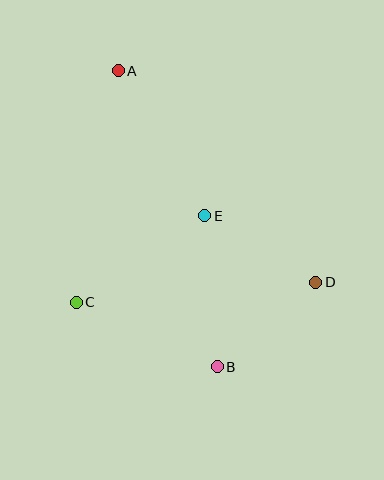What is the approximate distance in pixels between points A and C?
The distance between A and C is approximately 235 pixels.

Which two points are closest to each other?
Points D and E are closest to each other.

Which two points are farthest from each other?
Points A and B are farthest from each other.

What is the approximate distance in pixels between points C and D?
The distance between C and D is approximately 240 pixels.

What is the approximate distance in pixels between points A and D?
The distance between A and D is approximately 289 pixels.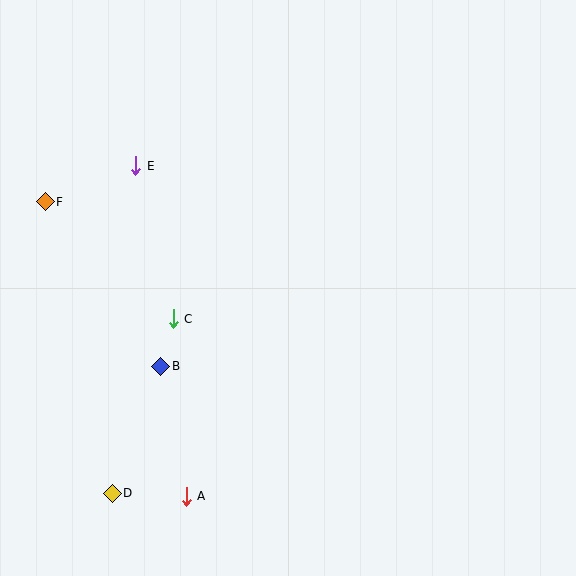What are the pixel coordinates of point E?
Point E is at (136, 166).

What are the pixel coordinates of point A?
Point A is at (186, 496).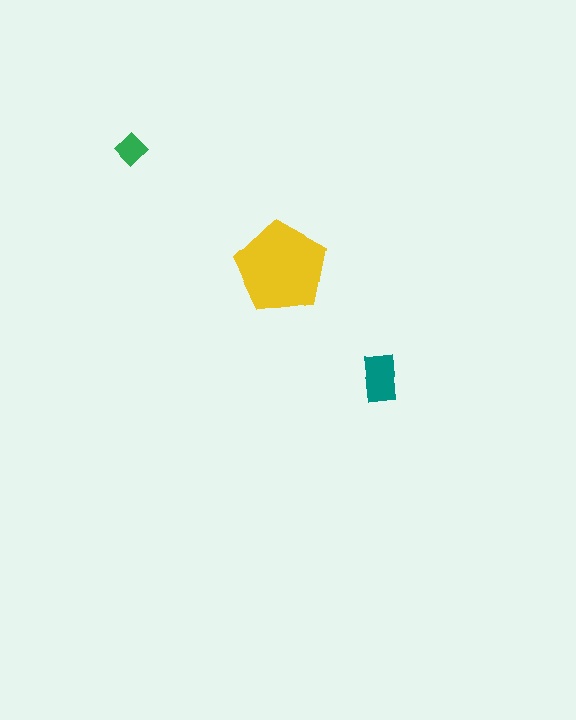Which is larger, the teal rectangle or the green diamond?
The teal rectangle.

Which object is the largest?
The yellow pentagon.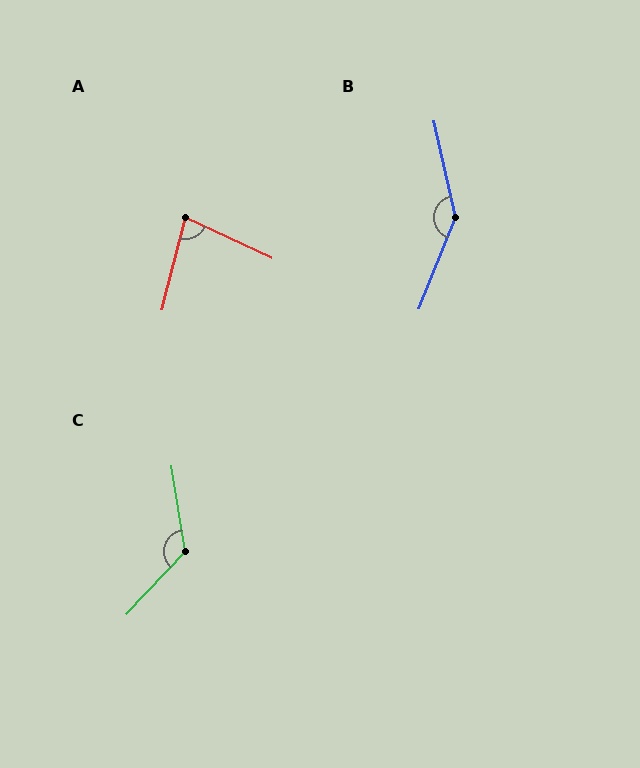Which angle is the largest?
B, at approximately 146 degrees.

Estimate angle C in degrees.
Approximately 128 degrees.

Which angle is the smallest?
A, at approximately 79 degrees.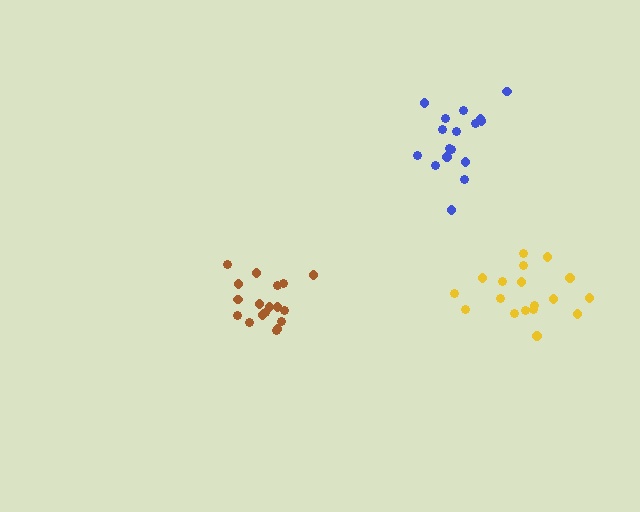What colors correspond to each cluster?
The clusters are colored: yellow, brown, blue.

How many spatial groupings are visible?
There are 3 spatial groupings.